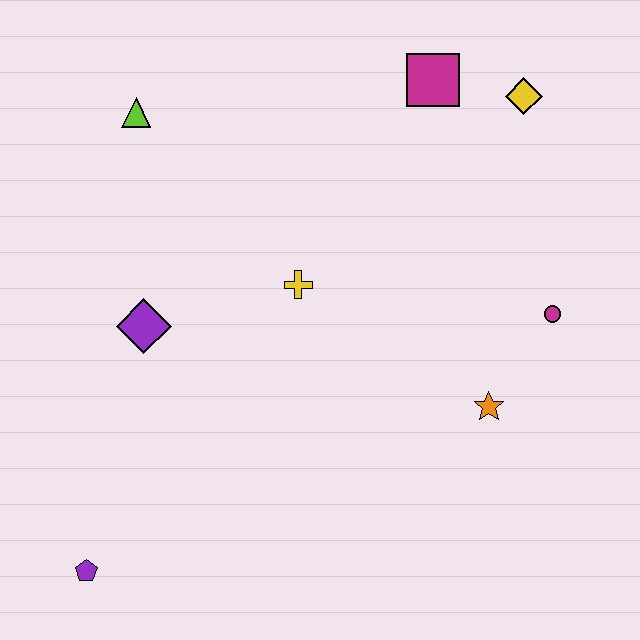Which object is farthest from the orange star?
The lime triangle is farthest from the orange star.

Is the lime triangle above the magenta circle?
Yes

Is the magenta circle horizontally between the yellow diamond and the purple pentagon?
No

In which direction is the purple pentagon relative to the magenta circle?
The purple pentagon is to the left of the magenta circle.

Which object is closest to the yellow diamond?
The magenta square is closest to the yellow diamond.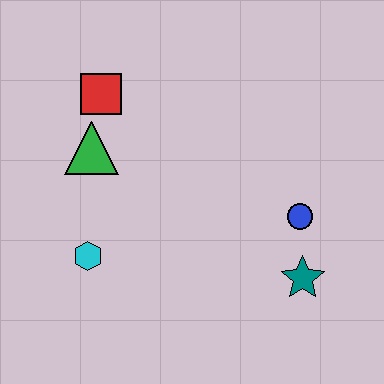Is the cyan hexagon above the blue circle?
No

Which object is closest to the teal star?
The blue circle is closest to the teal star.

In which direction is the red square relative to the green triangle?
The red square is above the green triangle.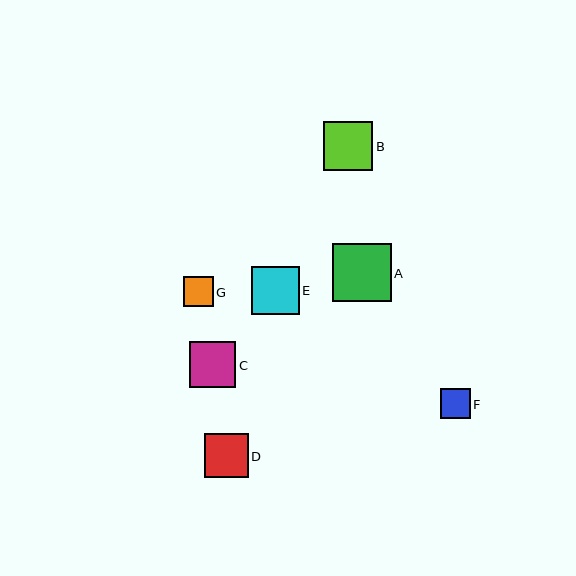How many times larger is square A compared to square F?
Square A is approximately 2.0 times the size of square F.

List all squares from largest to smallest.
From largest to smallest: A, B, E, C, D, F, G.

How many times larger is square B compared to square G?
Square B is approximately 1.6 times the size of square G.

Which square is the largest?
Square A is the largest with a size of approximately 59 pixels.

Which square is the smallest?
Square G is the smallest with a size of approximately 30 pixels.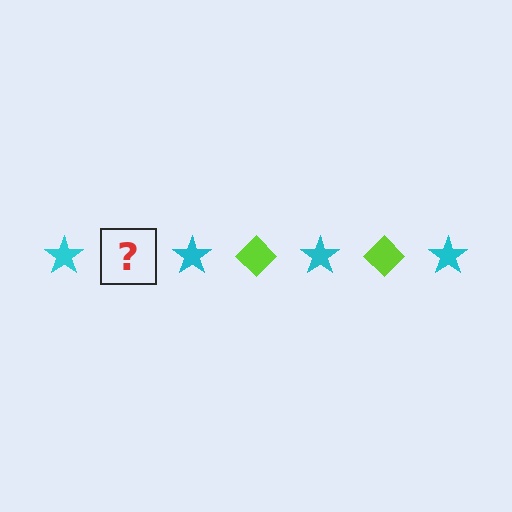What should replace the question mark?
The question mark should be replaced with a lime diamond.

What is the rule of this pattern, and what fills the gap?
The rule is that the pattern alternates between cyan star and lime diamond. The gap should be filled with a lime diamond.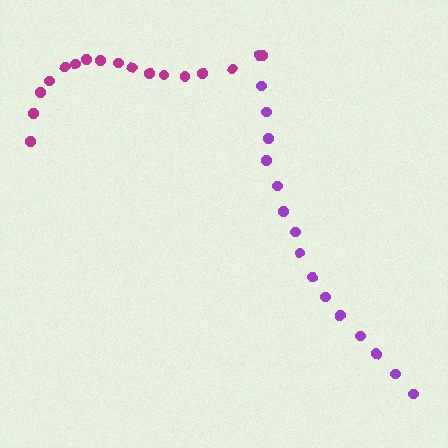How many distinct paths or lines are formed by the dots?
There are 2 distinct paths.